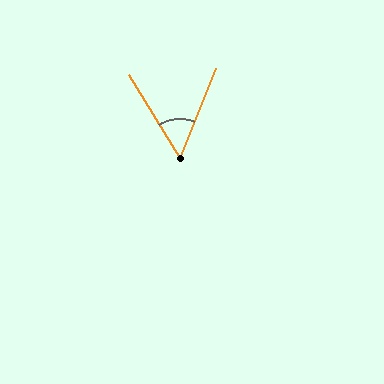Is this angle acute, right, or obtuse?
It is acute.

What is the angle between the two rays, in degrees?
Approximately 53 degrees.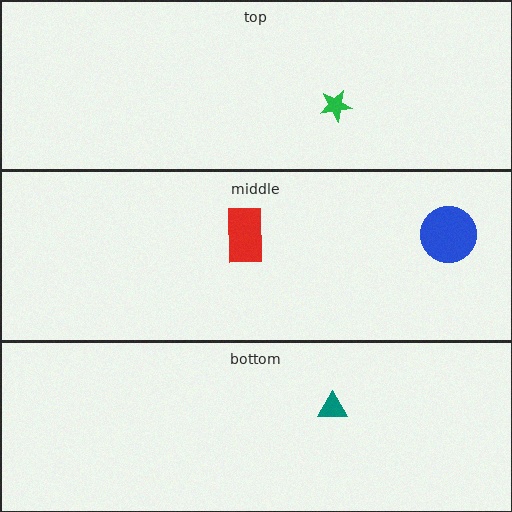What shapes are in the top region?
The green star.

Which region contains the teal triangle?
The bottom region.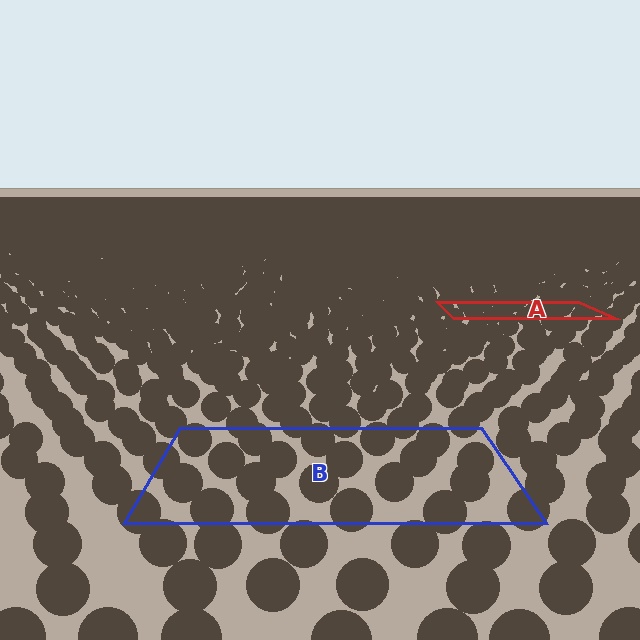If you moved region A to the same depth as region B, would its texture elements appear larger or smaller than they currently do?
They would appear larger. At a closer depth, the same texture elements are projected at a bigger on-screen size.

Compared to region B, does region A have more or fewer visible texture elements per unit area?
Region A has more texture elements per unit area — they are packed more densely because it is farther away.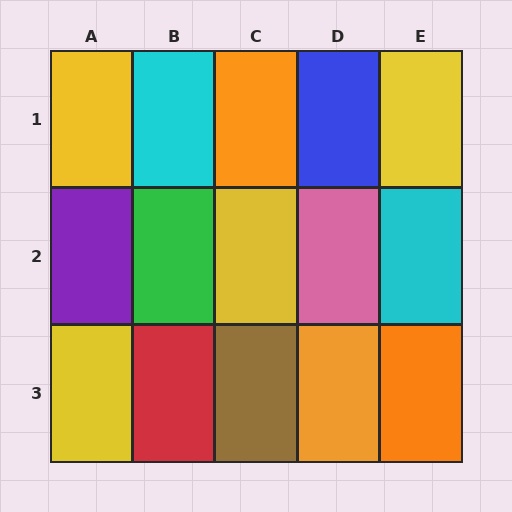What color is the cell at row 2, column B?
Green.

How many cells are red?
1 cell is red.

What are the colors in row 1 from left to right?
Yellow, cyan, orange, blue, yellow.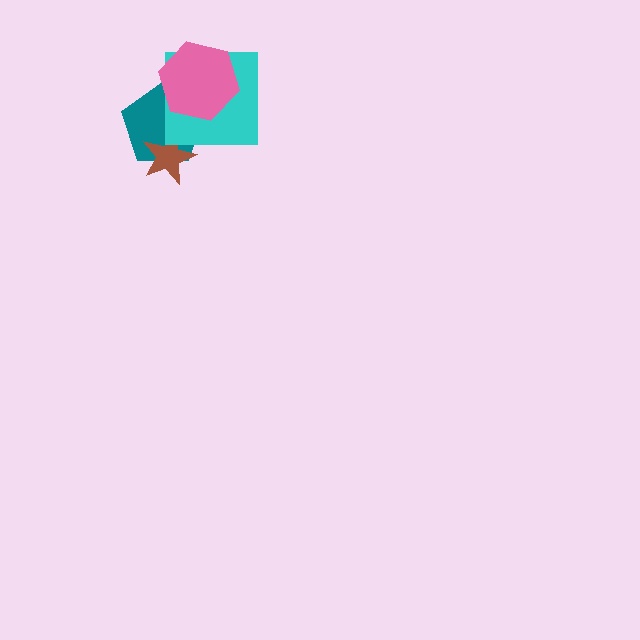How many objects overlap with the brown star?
1 object overlaps with the brown star.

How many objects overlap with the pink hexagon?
2 objects overlap with the pink hexagon.